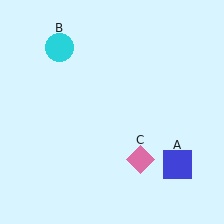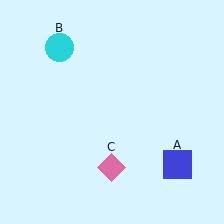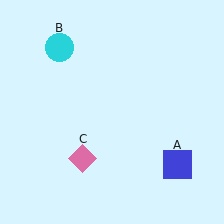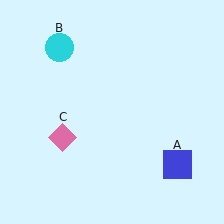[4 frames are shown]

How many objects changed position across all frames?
1 object changed position: pink diamond (object C).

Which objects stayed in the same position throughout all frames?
Blue square (object A) and cyan circle (object B) remained stationary.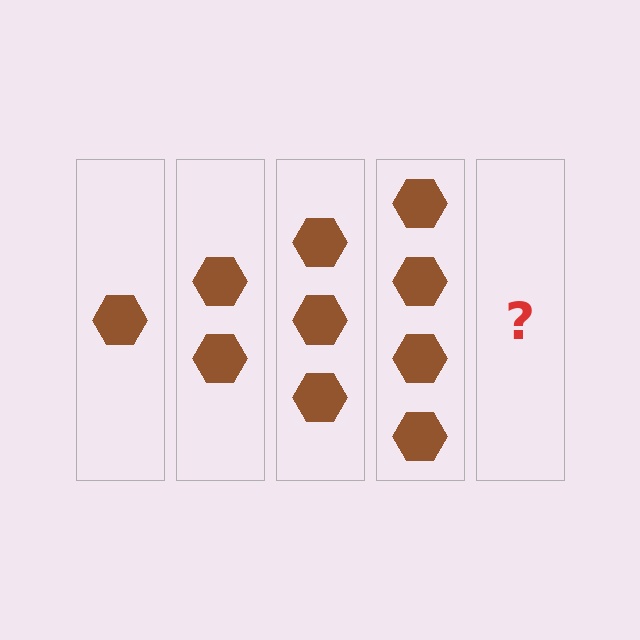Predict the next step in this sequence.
The next step is 5 hexagons.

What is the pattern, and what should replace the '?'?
The pattern is that each step adds one more hexagon. The '?' should be 5 hexagons.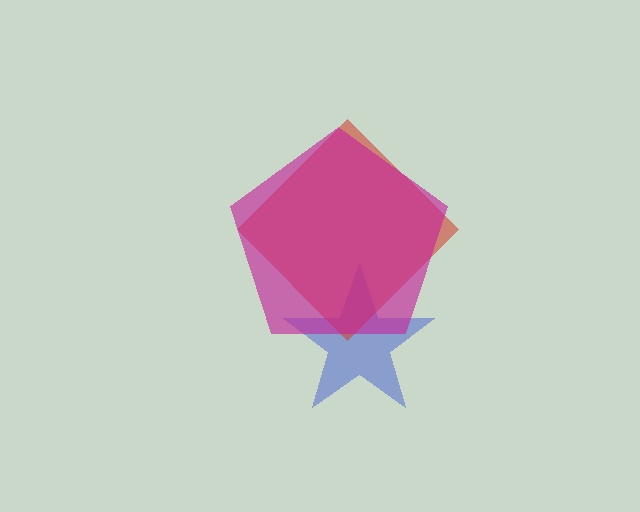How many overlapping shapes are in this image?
There are 3 overlapping shapes in the image.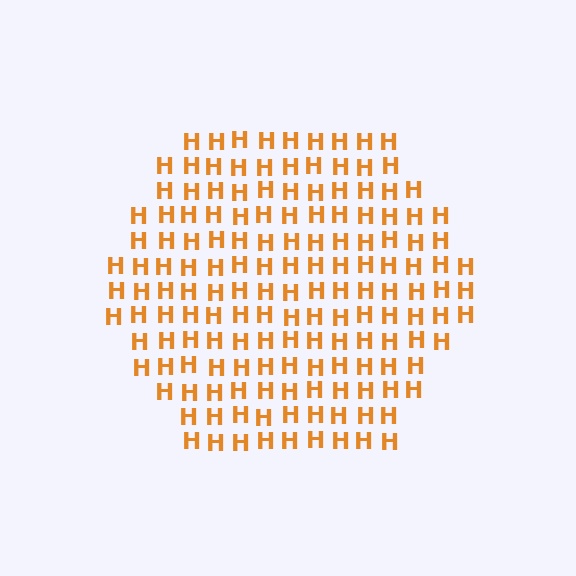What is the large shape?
The large shape is a hexagon.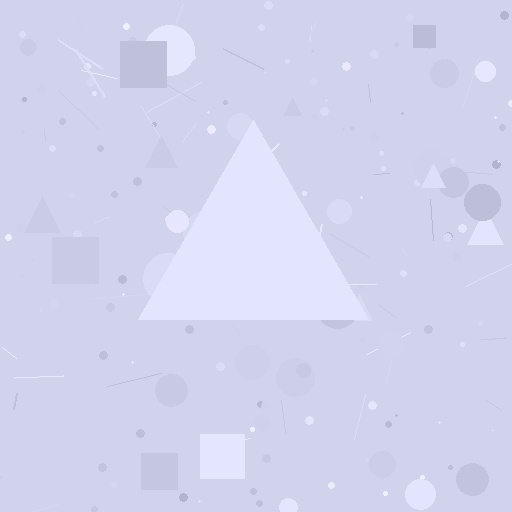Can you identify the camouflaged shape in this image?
The camouflaged shape is a triangle.